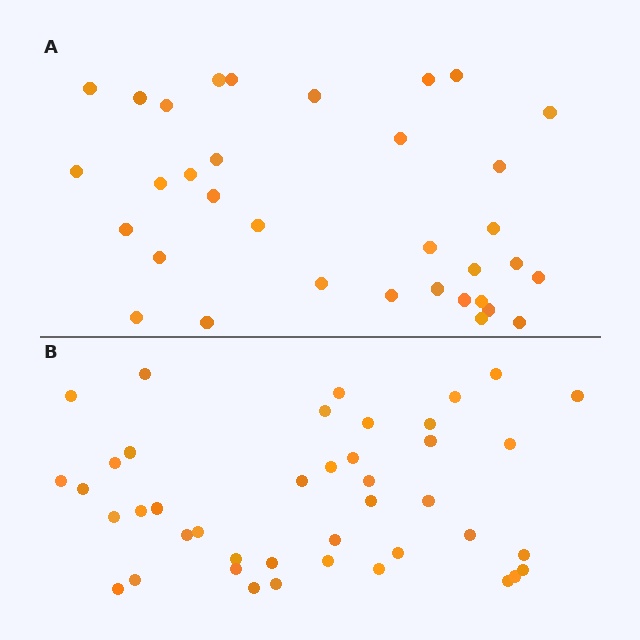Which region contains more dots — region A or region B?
Region B (the bottom region) has more dots.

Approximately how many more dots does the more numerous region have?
Region B has roughly 8 or so more dots than region A.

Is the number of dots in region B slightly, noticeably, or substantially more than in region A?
Region B has only slightly more — the two regions are fairly close. The ratio is roughly 1.2 to 1.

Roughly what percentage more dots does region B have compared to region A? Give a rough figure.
About 25% more.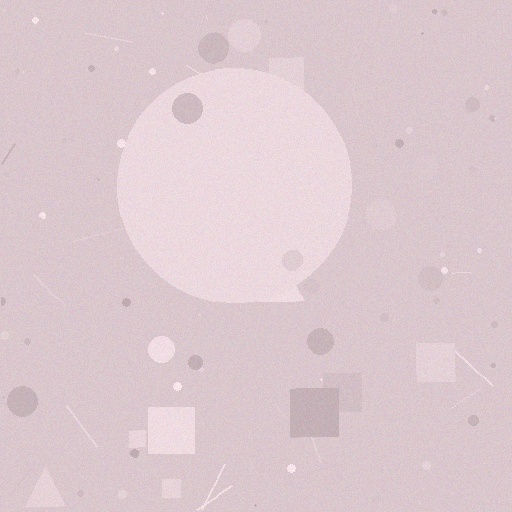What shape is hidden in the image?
A circle is hidden in the image.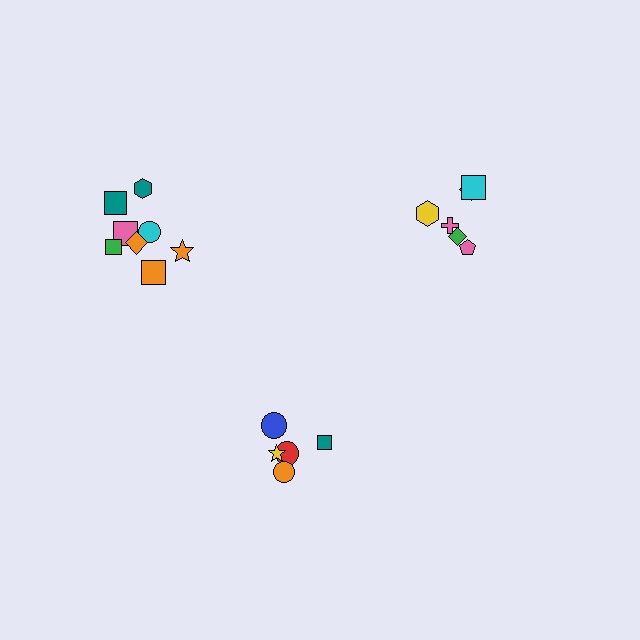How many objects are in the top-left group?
There are 8 objects.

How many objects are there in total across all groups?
There are 19 objects.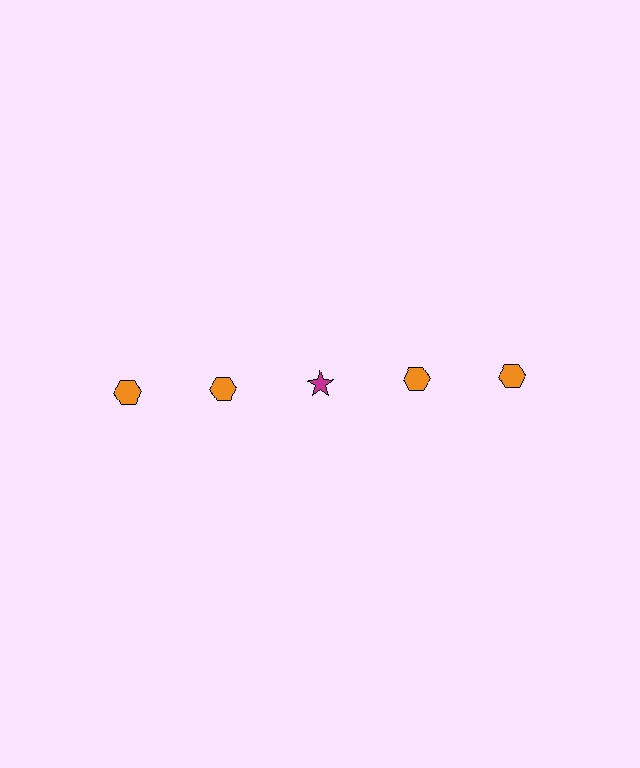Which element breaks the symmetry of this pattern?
The magenta star in the top row, center column breaks the symmetry. All other shapes are orange hexagons.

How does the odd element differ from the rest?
It differs in both color (magenta instead of orange) and shape (star instead of hexagon).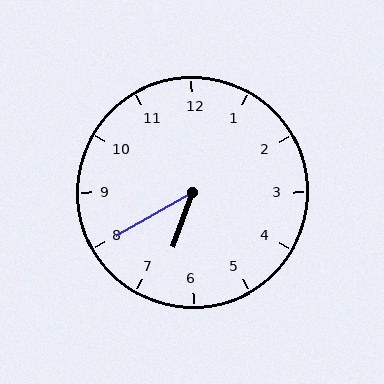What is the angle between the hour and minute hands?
Approximately 40 degrees.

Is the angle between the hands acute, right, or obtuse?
It is acute.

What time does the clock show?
6:40.